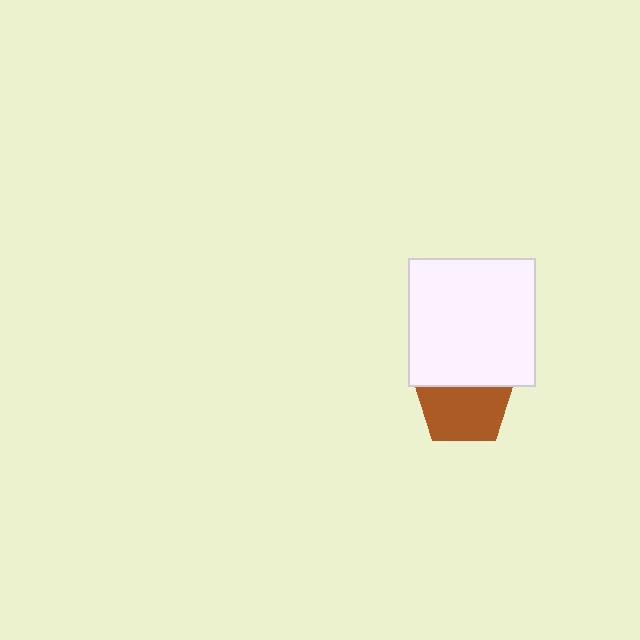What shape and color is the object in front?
The object in front is a white square.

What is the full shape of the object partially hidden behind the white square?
The partially hidden object is a brown pentagon.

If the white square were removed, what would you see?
You would see the complete brown pentagon.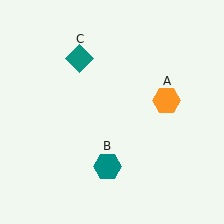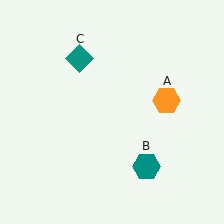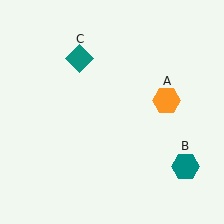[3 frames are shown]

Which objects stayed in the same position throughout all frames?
Orange hexagon (object A) and teal diamond (object C) remained stationary.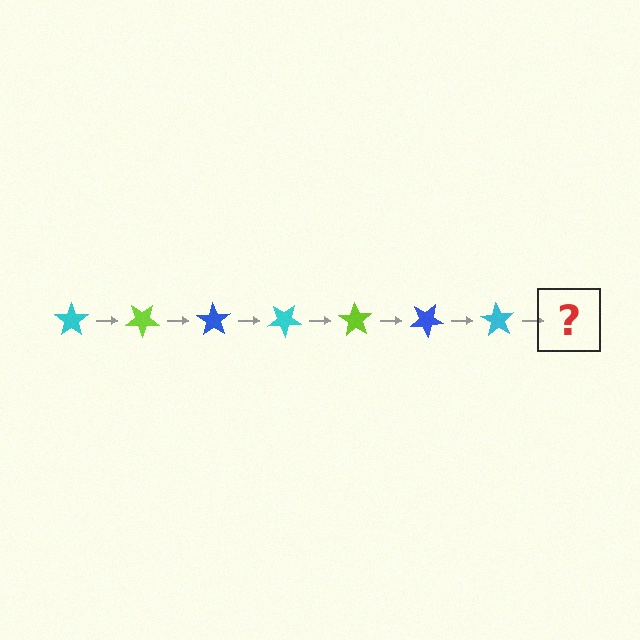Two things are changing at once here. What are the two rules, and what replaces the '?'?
The two rules are that it rotates 35 degrees each step and the color cycles through cyan, lime, and blue. The '?' should be a lime star, rotated 245 degrees from the start.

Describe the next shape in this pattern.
It should be a lime star, rotated 245 degrees from the start.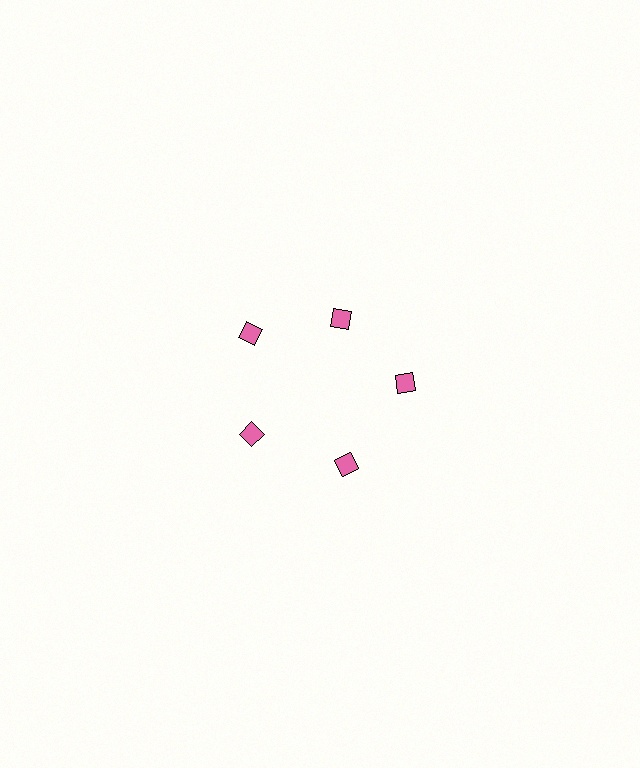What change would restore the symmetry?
The symmetry would be restored by moving it outward, back onto the ring so that all 5 diamonds sit at equal angles and equal distance from the center.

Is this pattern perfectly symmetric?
No. The 5 pink diamonds are arranged in a ring, but one element near the 1 o'clock position is pulled inward toward the center, breaking the 5-fold rotational symmetry.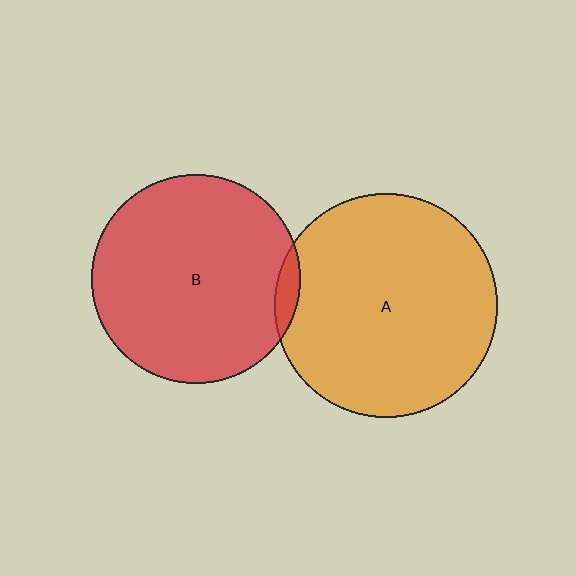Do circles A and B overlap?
Yes.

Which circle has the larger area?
Circle A (orange).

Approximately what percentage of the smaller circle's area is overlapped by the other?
Approximately 5%.